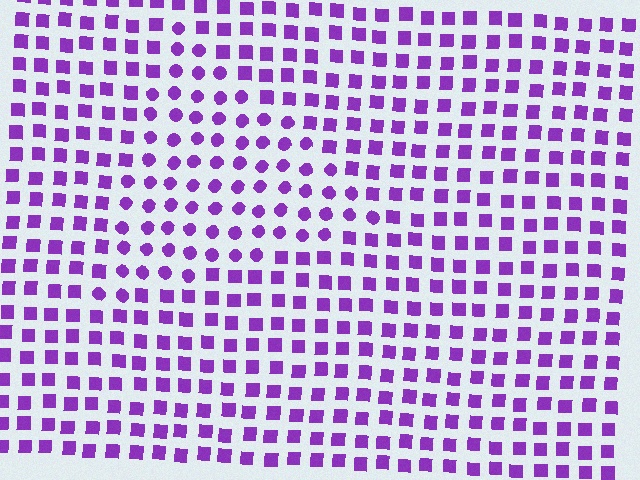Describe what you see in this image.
The image is filled with small purple elements arranged in a uniform grid. A triangle-shaped region contains circles, while the surrounding area contains squares. The boundary is defined purely by the change in element shape.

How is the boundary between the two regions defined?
The boundary is defined by a change in element shape: circles inside vs. squares outside. All elements share the same color and spacing.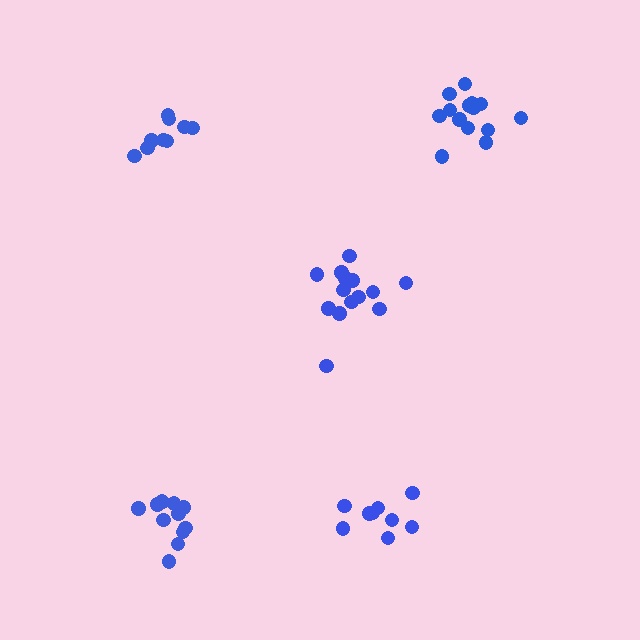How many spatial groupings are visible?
There are 5 spatial groupings.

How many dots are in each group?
Group 1: 9 dots, Group 2: 10 dots, Group 3: 14 dots, Group 4: 12 dots, Group 5: 14 dots (59 total).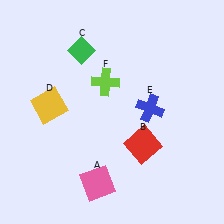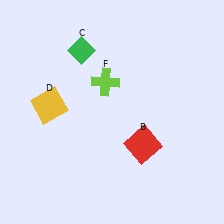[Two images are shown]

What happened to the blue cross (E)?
The blue cross (E) was removed in Image 2. It was in the top-right area of Image 1.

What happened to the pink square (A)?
The pink square (A) was removed in Image 2. It was in the bottom-left area of Image 1.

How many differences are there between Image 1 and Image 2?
There are 2 differences between the two images.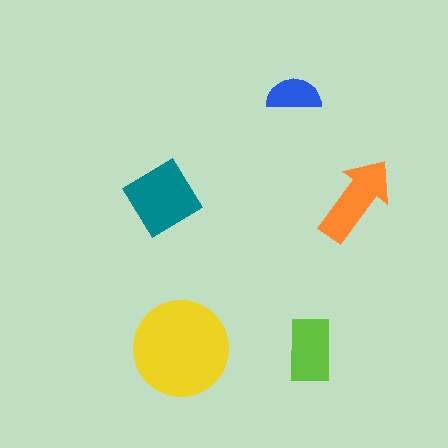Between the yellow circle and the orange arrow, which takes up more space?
The yellow circle.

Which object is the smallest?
The blue semicircle.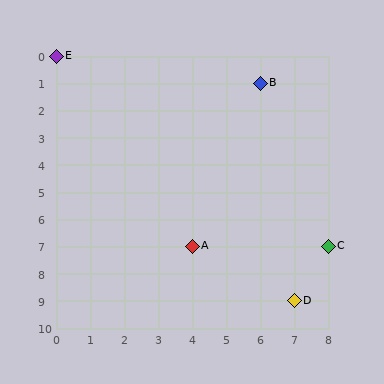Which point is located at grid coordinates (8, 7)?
Point C is at (8, 7).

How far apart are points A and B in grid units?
Points A and B are 2 columns and 6 rows apart (about 6.3 grid units diagonally).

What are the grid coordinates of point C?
Point C is at grid coordinates (8, 7).